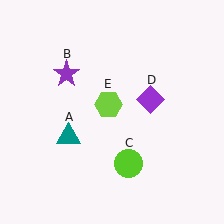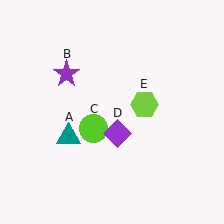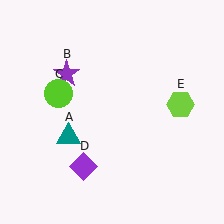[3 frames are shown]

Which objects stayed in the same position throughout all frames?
Teal triangle (object A) and purple star (object B) remained stationary.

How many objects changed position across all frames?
3 objects changed position: lime circle (object C), purple diamond (object D), lime hexagon (object E).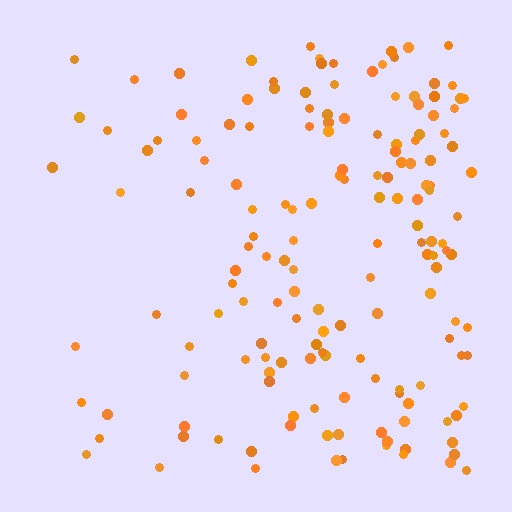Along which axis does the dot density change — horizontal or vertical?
Horizontal.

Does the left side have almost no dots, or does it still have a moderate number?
Still a moderate number, just noticeably fewer than the right.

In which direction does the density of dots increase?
From left to right, with the right side densest.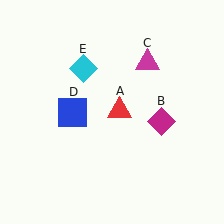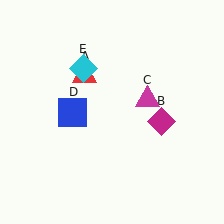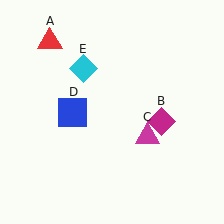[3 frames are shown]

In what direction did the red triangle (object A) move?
The red triangle (object A) moved up and to the left.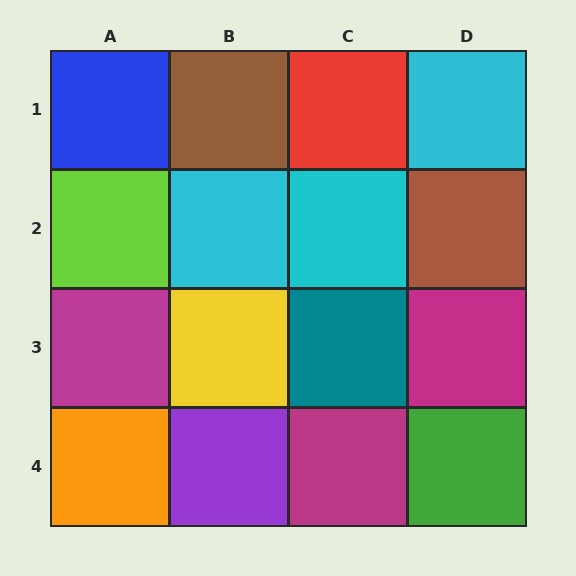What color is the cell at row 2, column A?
Lime.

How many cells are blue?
1 cell is blue.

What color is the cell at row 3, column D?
Magenta.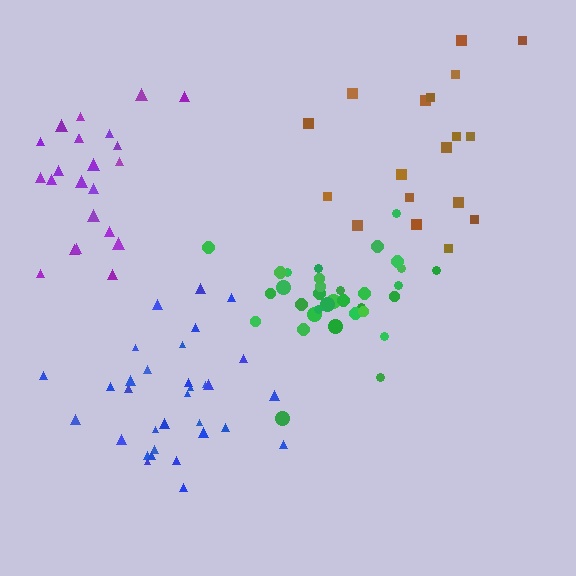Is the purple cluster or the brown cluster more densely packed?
Purple.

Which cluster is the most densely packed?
Green.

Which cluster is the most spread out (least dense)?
Brown.